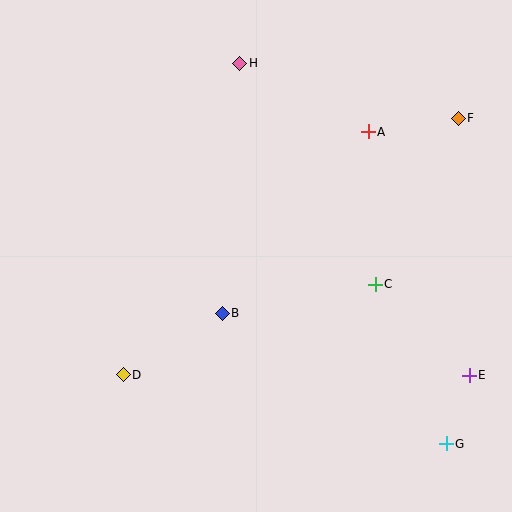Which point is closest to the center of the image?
Point B at (222, 313) is closest to the center.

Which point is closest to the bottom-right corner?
Point G is closest to the bottom-right corner.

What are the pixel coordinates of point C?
Point C is at (375, 284).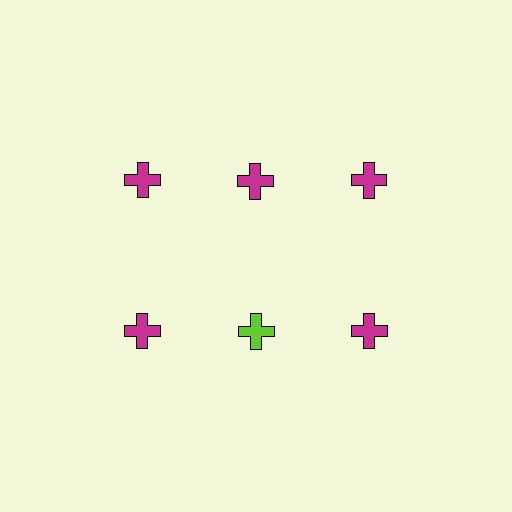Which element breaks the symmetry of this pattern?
The lime cross in the second row, second from left column breaks the symmetry. All other shapes are magenta crosses.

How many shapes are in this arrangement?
There are 6 shapes arranged in a grid pattern.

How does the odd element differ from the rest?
It has a different color: lime instead of magenta.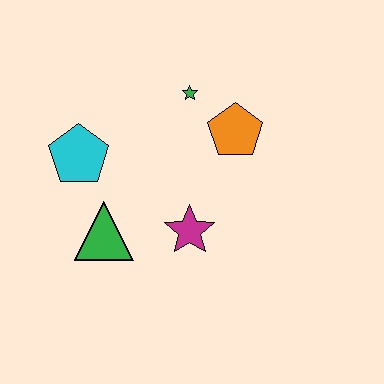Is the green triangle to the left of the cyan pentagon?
No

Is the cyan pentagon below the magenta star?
No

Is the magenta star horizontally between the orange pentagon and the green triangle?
Yes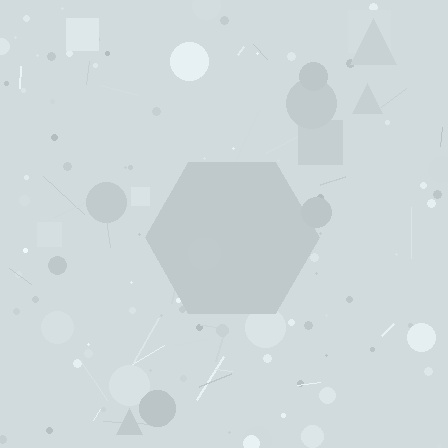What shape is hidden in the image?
A hexagon is hidden in the image.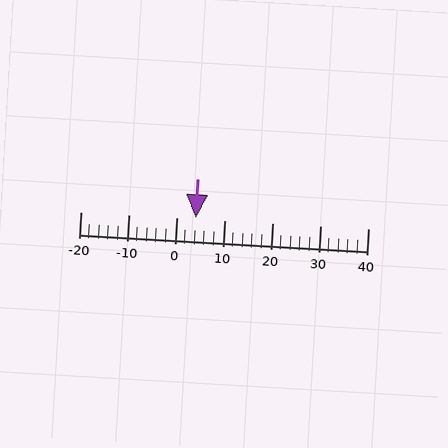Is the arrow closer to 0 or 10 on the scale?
The arrow is closer to 0.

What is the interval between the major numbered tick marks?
The major tick marks are spaced 10 units apart.